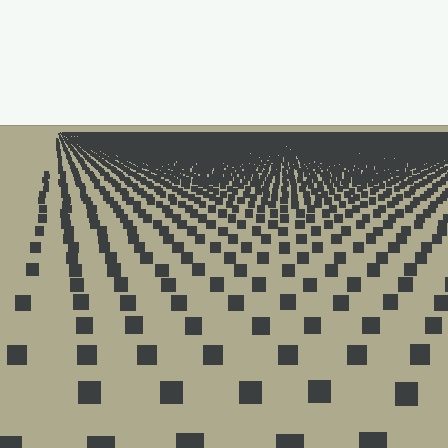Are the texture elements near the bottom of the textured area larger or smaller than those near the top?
Larger. Near the bottom, elements are closer to the viewer and appear at a bigger on-screen size.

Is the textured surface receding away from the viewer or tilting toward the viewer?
The surface is receding away from the viewer. Texture elements get smaller and denser toward the top.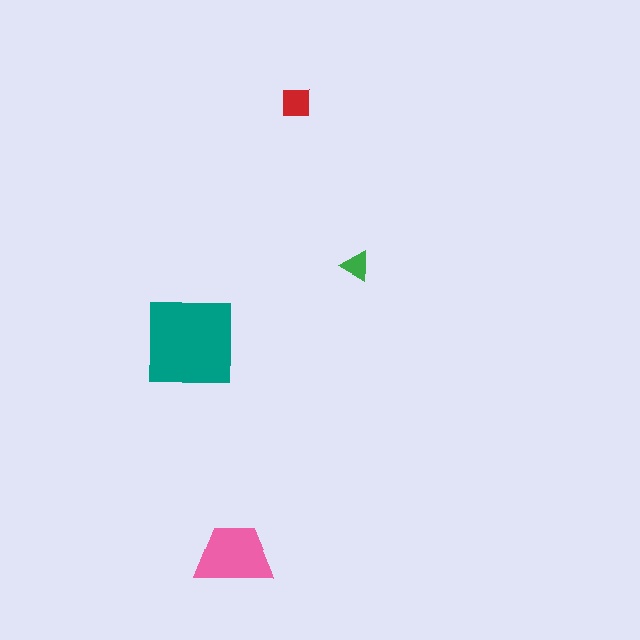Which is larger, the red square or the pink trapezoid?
The pink trapezoid.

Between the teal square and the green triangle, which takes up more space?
The teal square.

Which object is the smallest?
The green triangle.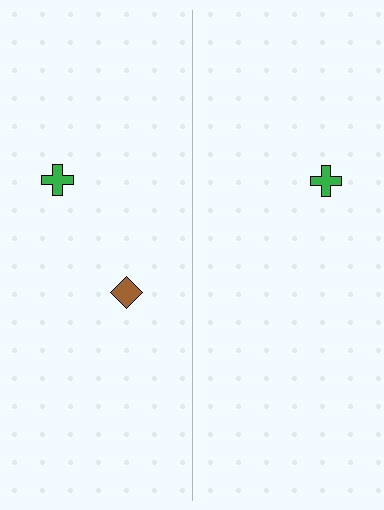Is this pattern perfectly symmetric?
No, the pattern is not perfectly symmetric. A brown diamond is missing from the right side.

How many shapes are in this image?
There are 3 shapes in this image.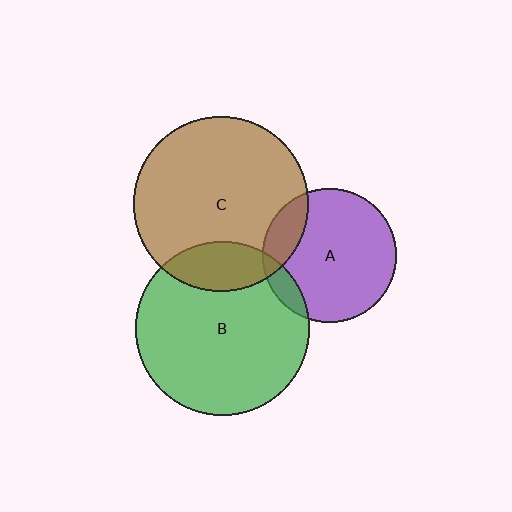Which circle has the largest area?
Circle C (brown).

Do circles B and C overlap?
Yes.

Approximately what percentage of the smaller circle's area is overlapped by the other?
Approximately 20%.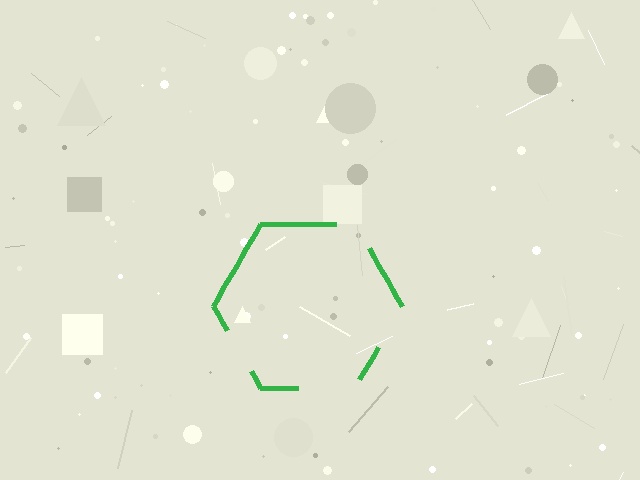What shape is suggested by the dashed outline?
The dashed outline suggests a hexagon.